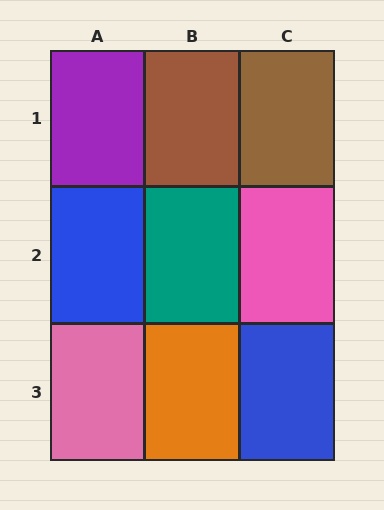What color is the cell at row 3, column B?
Orange.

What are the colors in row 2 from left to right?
Blue, teal, pink.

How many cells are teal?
1 cell is teal.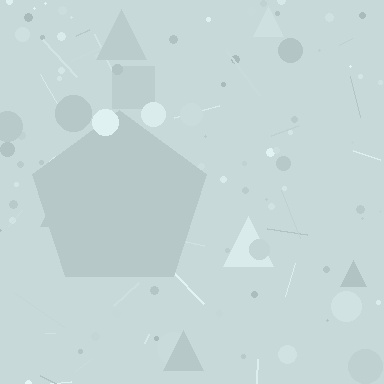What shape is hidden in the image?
A pentagon is hidden in the image.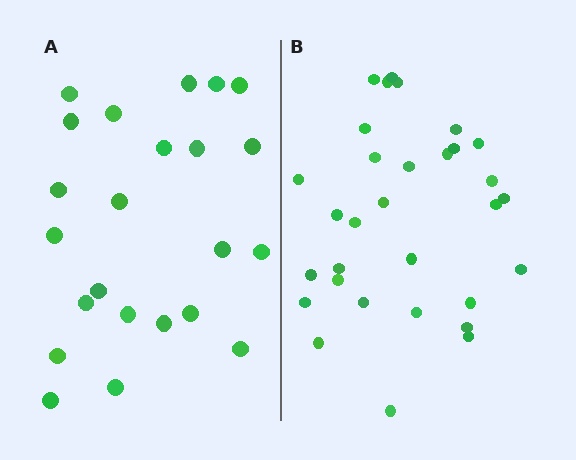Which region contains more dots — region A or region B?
Region B (the right region) has more dots.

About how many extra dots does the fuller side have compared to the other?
Region B has roughly 8 or so more dots than region A.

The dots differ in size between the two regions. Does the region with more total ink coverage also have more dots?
No. Region A has more total ink coverage because its dots are larger, but region B actually contains more individual dots. Total area can be misleading — the number of items is what matters here.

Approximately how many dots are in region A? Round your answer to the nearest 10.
About 20 dots. (The exact count is 23, which rounds to 20.)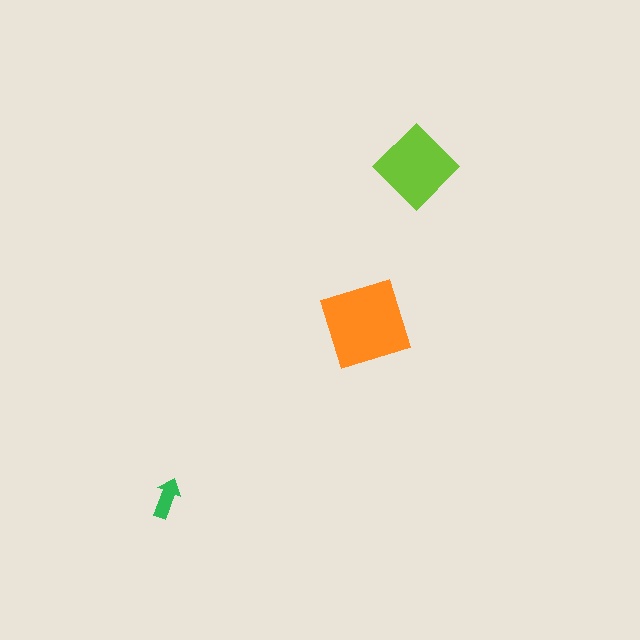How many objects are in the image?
There are 3 objects in the image.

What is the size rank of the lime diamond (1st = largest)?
2nd.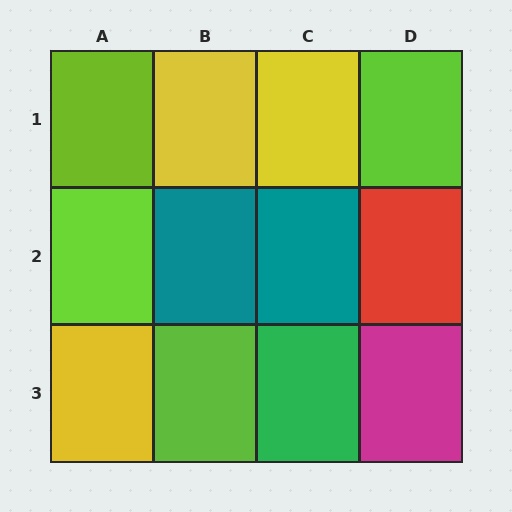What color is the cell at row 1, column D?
Lime.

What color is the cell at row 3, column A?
Yellow.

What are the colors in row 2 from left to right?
Lime, teal, teal, red.